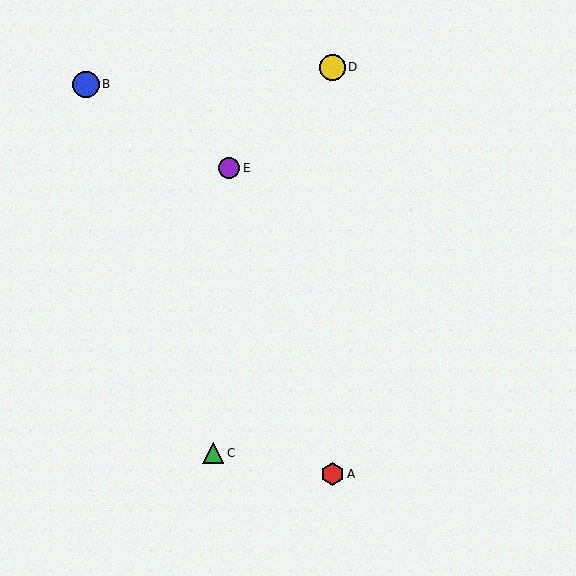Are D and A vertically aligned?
Yes, both are at x≈332.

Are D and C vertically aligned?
No, D is at x≈332 and C is at x≈213.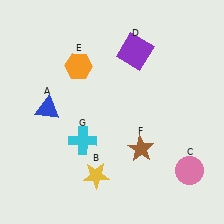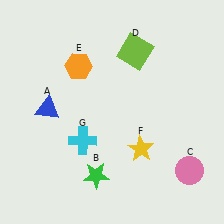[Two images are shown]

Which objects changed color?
B changed from yellow to green. D changed from purple to lime. F changed from brown to yellow.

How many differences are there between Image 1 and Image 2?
There are 3 differences between the two images.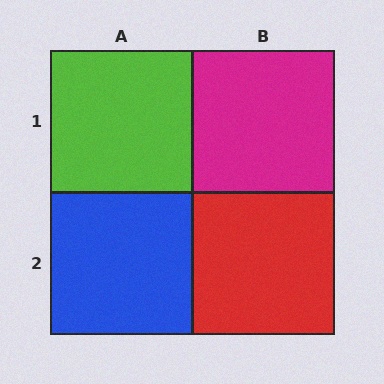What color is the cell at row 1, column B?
Magenta.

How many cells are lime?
1 cell is lime.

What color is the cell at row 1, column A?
Lime.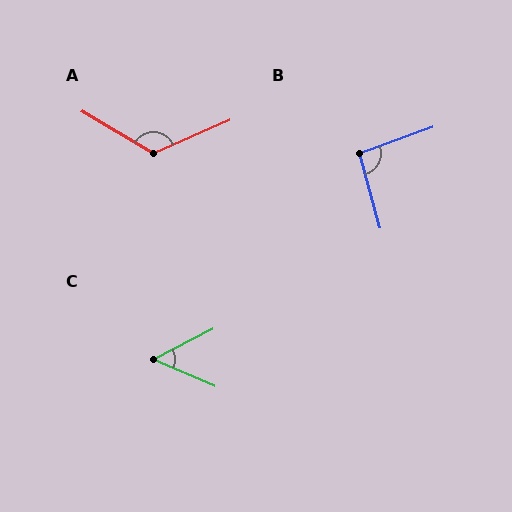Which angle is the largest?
A, at approximately 126 degrees.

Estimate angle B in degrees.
Approximately 94 degrees.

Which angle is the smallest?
C, at approximately 50 degrees.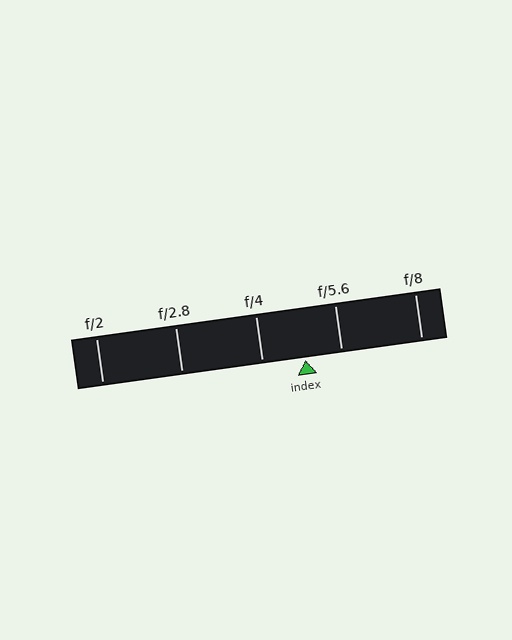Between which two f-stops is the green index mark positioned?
The index mark is between f/4 and f/5.6.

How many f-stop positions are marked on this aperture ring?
There are 5 f-stop positions marked.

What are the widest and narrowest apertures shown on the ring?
The widest aperture shown is f/2 and the narrowest is f/8.